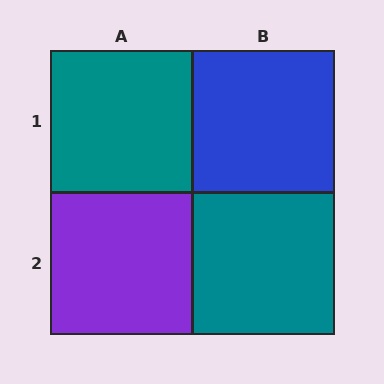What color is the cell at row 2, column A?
Purple.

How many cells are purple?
1 cell is purple.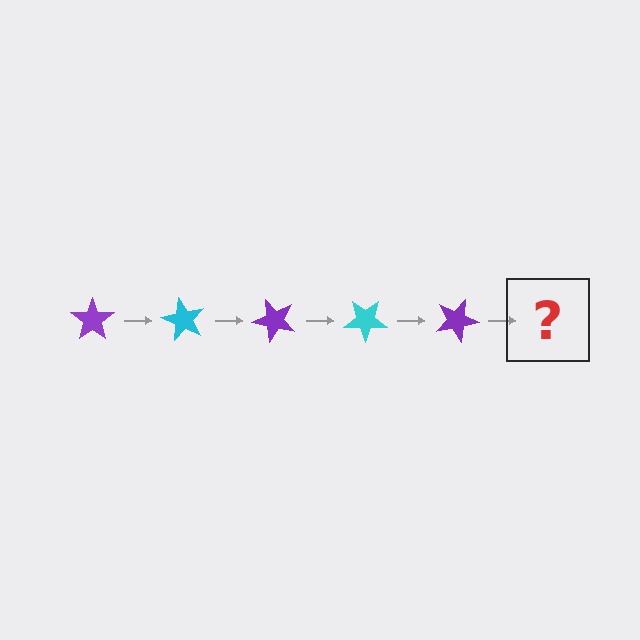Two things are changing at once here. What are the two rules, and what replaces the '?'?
The two rules are that it rotates 60 degrees each step and the color cycles through purple and cyan. The '?' should be a cyan star, rotated 300 degrees from the start.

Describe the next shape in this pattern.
It should be a cyan star, rotated 300 degrees from the start.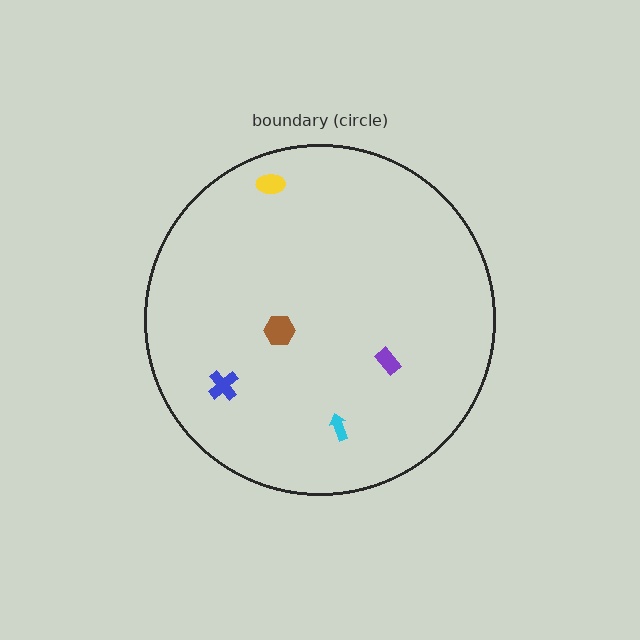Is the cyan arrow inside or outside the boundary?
Inside.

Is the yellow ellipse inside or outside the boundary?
Inside.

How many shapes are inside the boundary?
5 inside, 0 outside.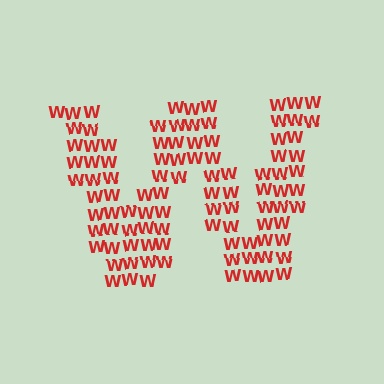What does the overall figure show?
The overall figure shows the letter W.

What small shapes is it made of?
It is made of small letter W's.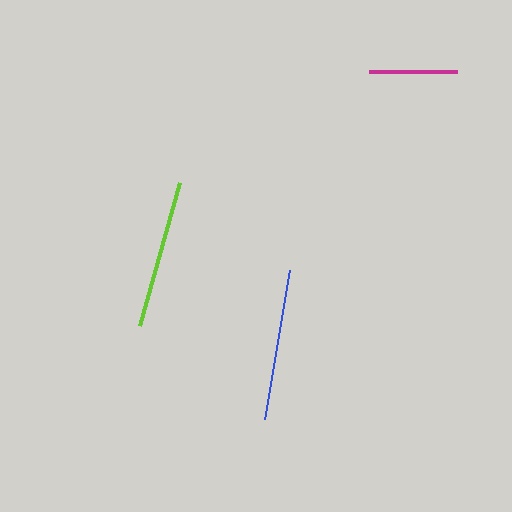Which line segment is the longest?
The blue line is the longest at approximately 151 pixels.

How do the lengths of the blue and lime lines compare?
The blue and lime lines are approximately the same length.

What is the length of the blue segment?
The blue segment is approximately 151 pixels long.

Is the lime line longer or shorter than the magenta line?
The lime line is longer than the magenta line.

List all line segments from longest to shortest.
From longest to shortest: blue, lime, magenta.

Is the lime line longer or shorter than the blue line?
The blue line is longer than the lime line.